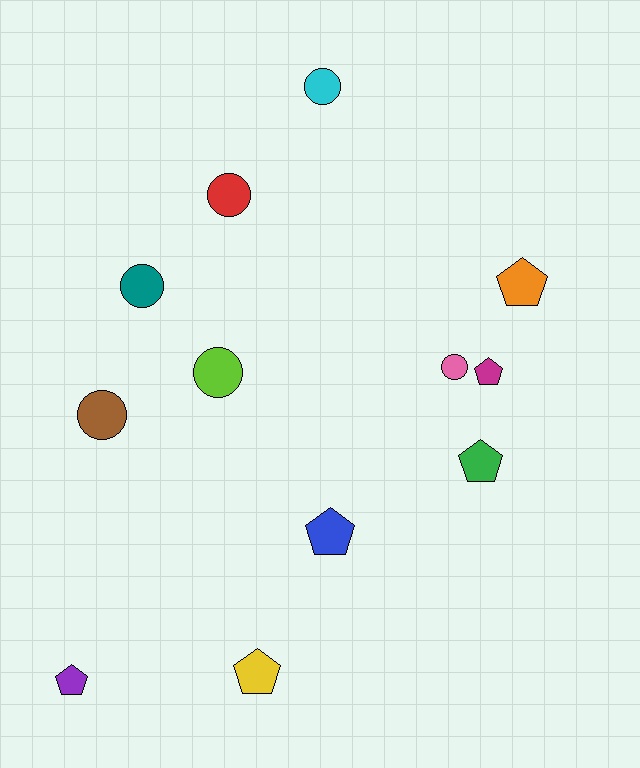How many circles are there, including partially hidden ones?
There are 6 circles.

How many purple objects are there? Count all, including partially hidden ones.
There is 1 purple object.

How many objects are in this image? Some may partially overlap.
There are 12 objects.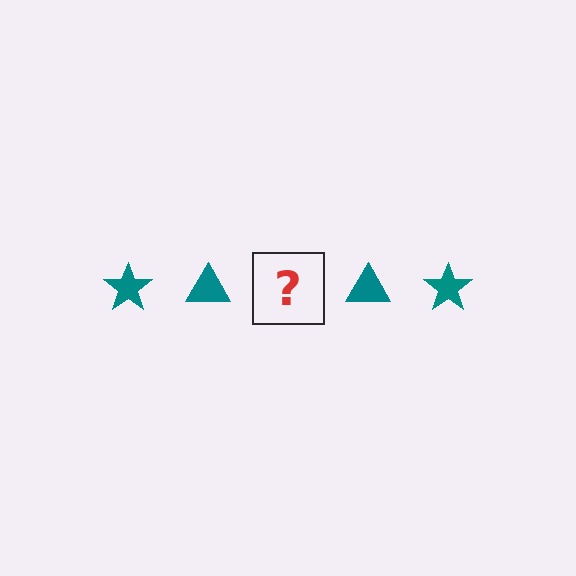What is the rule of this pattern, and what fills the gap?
The rule is that the pattern cycles through star, triangle shapes in teal. The gap should be filled with a teal star.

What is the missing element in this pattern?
The missing element is a teal star.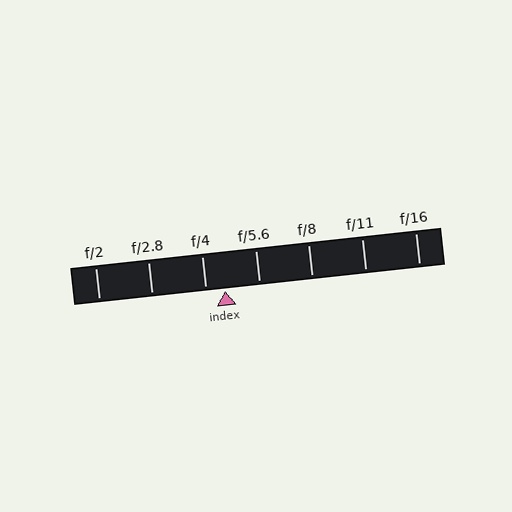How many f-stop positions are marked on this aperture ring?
There are 7 f-stop positions marked.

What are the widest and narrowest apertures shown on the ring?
The widest aperture shown is f/2 and the narrowest is f/16.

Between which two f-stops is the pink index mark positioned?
The index mark is between f/4 and f/5.6.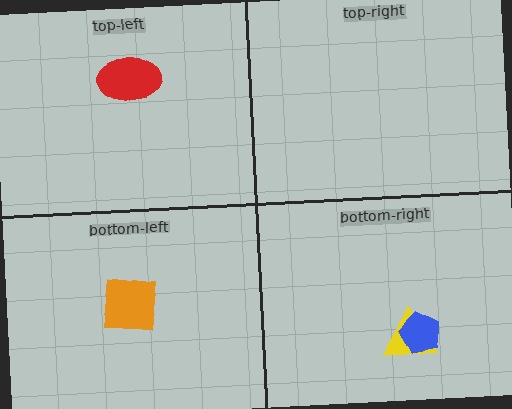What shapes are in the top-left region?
The red ellipse.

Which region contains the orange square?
The bottom-left region.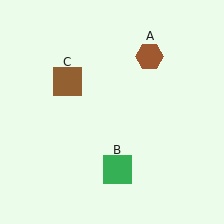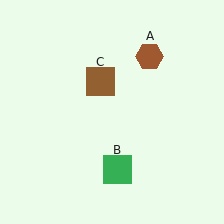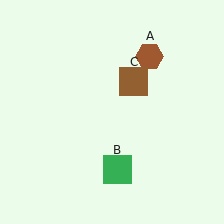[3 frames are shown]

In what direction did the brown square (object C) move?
The brown square (object C) moved right.